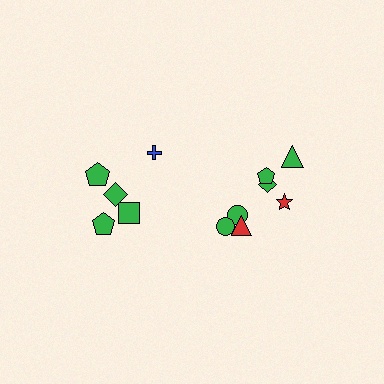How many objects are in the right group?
There are 7 objects.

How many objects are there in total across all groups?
There are 12 objects.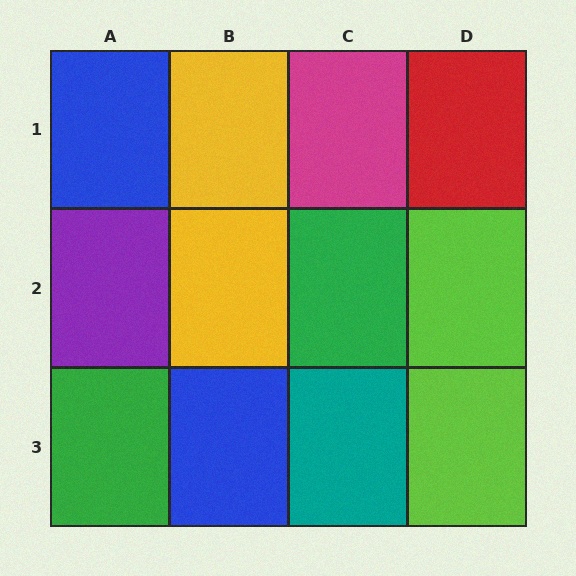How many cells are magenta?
1 cell is magenta.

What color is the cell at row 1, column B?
Yellow.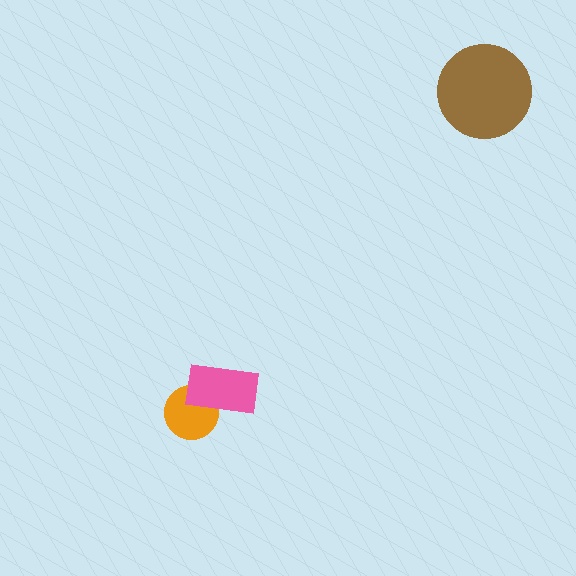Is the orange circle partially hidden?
Yes, it is partially covered by another shape.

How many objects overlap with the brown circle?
0 objects overlap with the brown circle.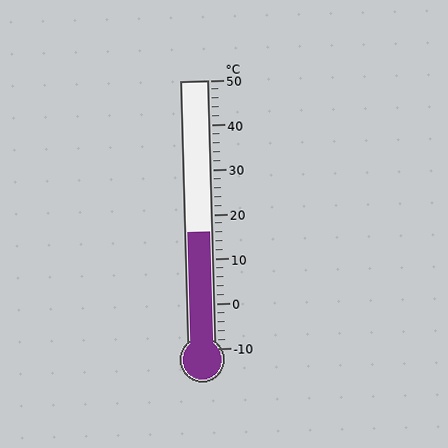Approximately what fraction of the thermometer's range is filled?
The thermometer is filled to approximately 45% of its range.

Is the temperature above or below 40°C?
The temperature is below 40°C.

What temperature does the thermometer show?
The thermometer shows approximately 16°C.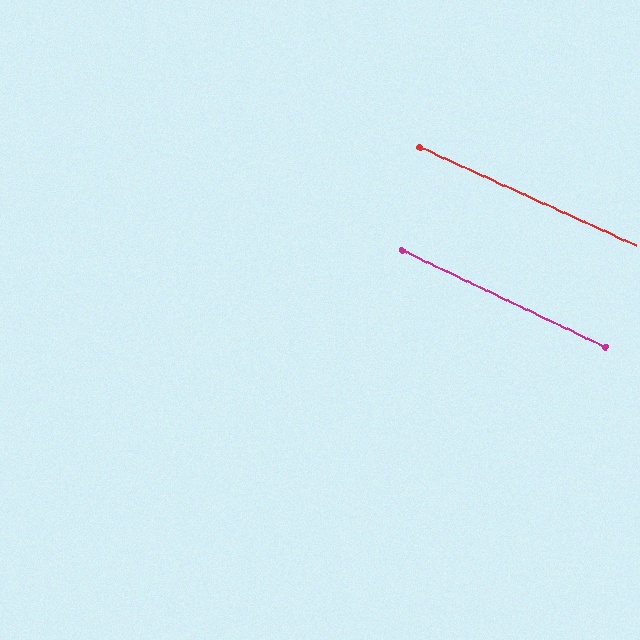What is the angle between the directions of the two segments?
Approximately 1 degree.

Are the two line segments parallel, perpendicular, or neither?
Parallel — their directions differ by only 0.9°.